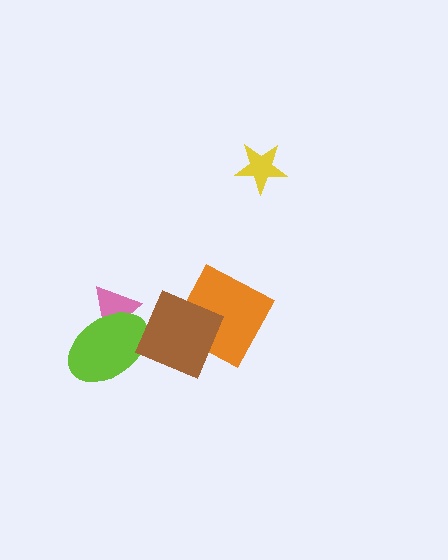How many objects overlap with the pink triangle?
1 object overlaps with the pink triangle.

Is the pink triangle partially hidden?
Yes, it is partially covered by another shape.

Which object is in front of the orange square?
The brown diamond is in front of the orange square.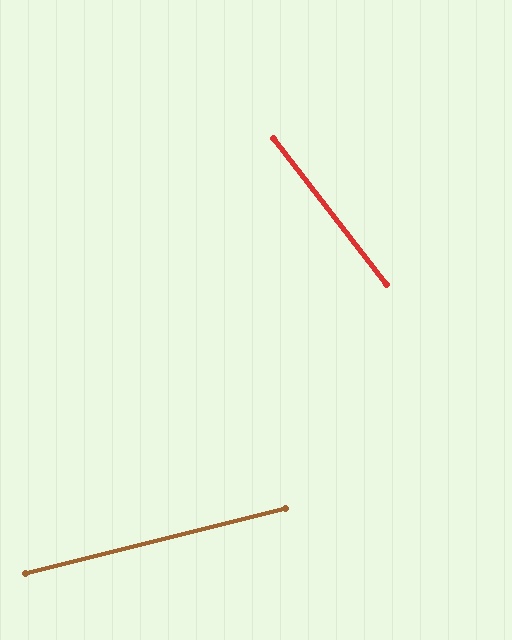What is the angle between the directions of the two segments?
Approximately 67 degrees.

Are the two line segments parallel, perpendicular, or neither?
Neither parallel nor perpendicular — they differ by about 67°.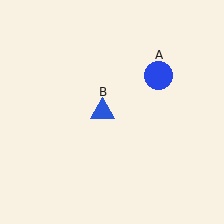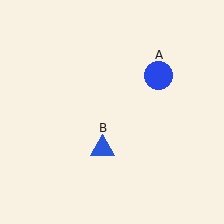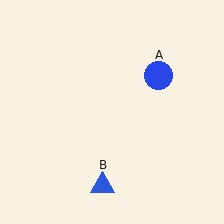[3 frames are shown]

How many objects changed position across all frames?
1 object changed position: blue triangle (object B).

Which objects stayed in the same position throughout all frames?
Blue circle (object A) remained stationary.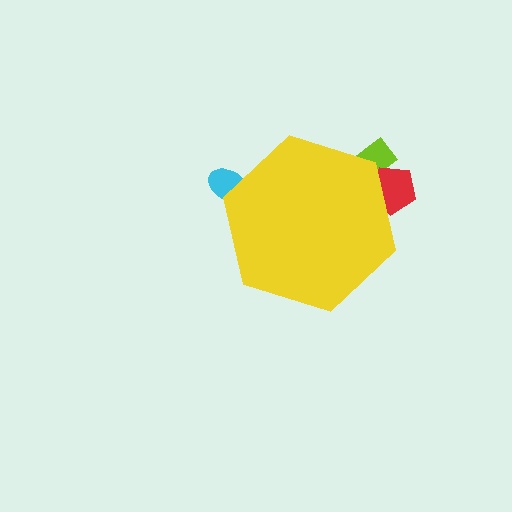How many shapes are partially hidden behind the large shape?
3 shapes are partially hidden.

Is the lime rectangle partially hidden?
Yes, the lime rectangle is partially hidden behind the yellow hexagon.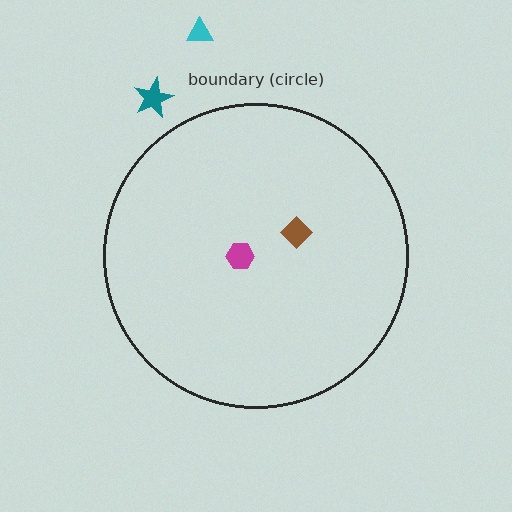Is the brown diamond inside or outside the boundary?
Inside.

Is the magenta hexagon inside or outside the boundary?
Inside.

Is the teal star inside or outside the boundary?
Outside.